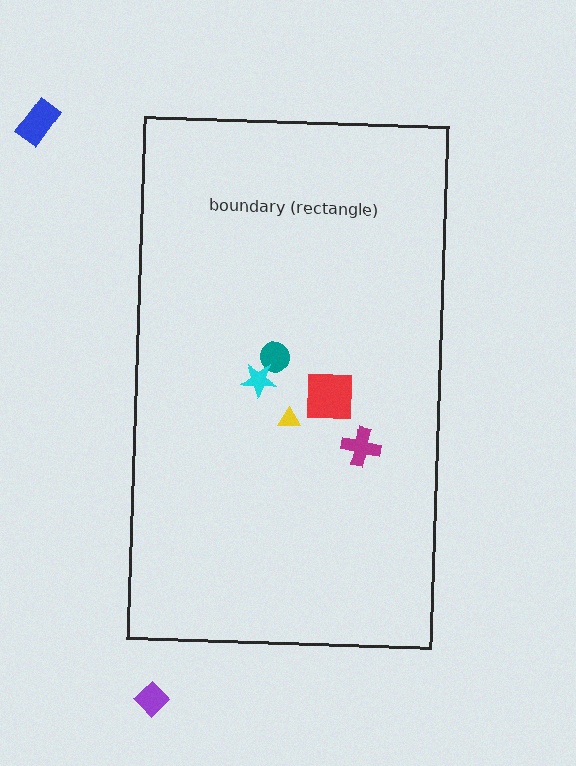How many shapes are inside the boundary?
5 inside, 2 outside.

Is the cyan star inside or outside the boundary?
Inside.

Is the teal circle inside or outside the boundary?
Inside.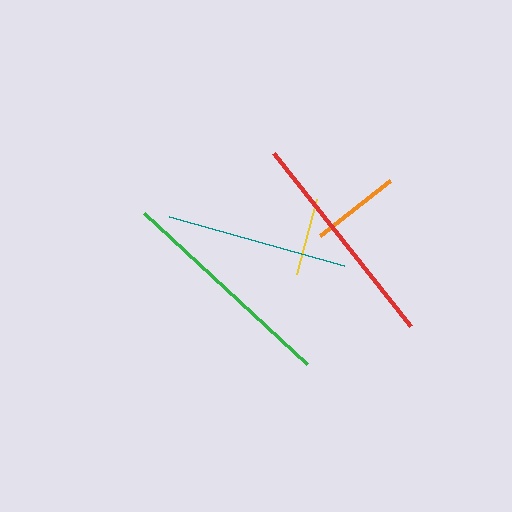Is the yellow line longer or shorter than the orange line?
The orange line is longer than the yellow line.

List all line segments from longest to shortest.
From longest to shortest: green, red, teal, orange, yellow.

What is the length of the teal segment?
The teal segment is approximately 182 pixels long.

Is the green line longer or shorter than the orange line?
The green line is longer than the orange line.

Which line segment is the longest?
The green line is the longest at approximately 222 pixels.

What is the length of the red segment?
The red segment is approximately 221 pixels long.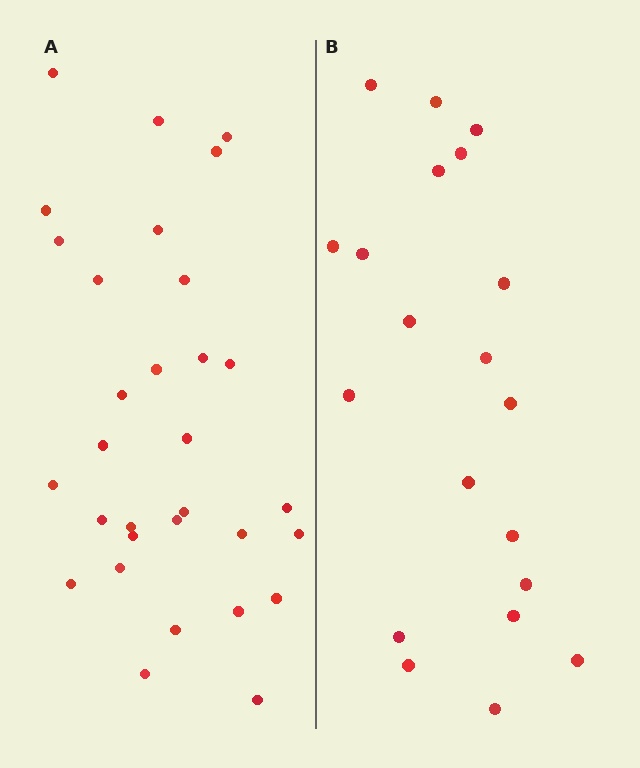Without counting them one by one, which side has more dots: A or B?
Region A (the left region) has more dots.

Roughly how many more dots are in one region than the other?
Region A has roughly 12 or so more dots than region B.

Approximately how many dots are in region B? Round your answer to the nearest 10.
About 20 dots.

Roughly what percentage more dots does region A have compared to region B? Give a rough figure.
About 55% more.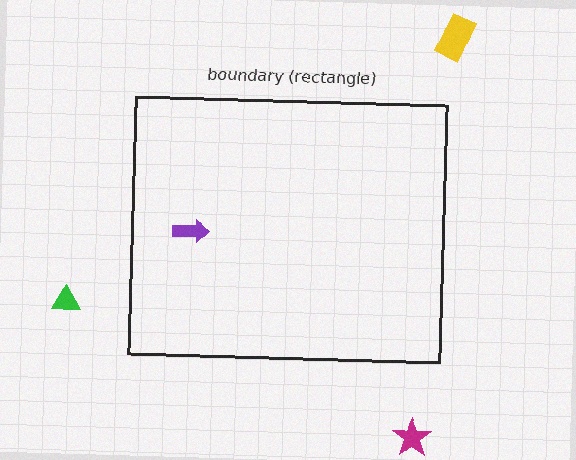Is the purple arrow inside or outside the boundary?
Inside.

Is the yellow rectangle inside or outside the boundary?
Outside.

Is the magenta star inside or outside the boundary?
Outside.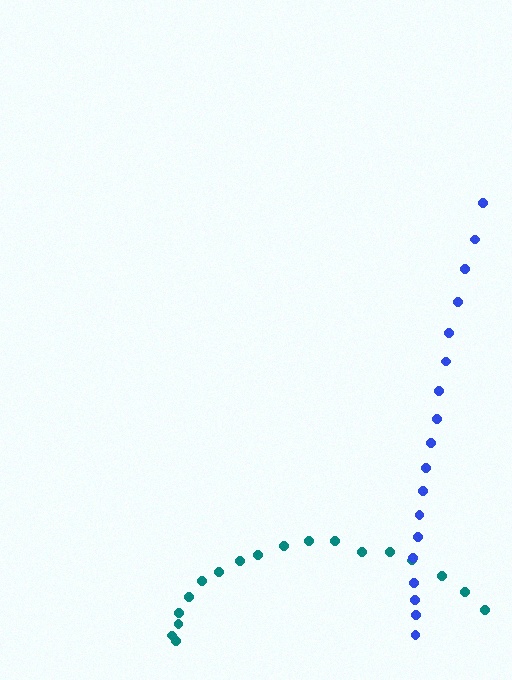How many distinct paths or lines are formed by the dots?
There are 2 distinct paths.